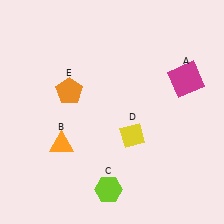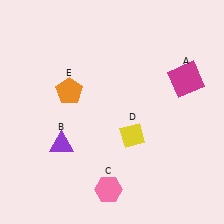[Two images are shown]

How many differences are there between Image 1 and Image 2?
There are 2 differences between the two images.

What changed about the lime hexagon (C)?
In Image 1, C is lime. In Image 2, it changed to pink.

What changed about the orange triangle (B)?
In Image 1, B is orange. In Image 2, it changed to purple.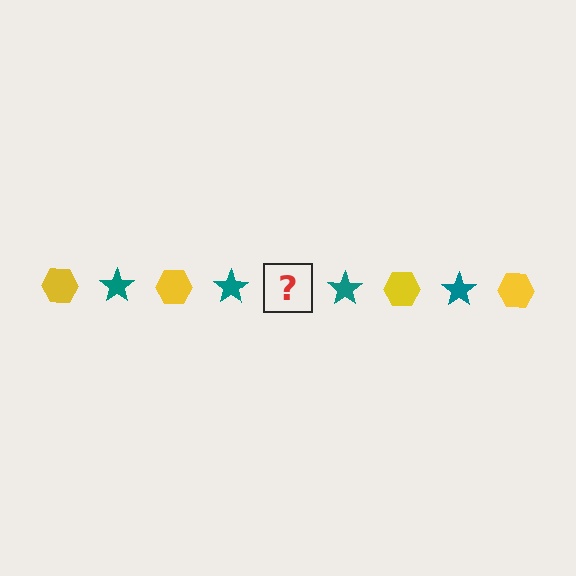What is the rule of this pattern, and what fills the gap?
The rule is that the pattern alternates between yellow hexagon and teal star. The gap should be filled with a yellow hexagon.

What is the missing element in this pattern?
The missing element is a yellow hexagon.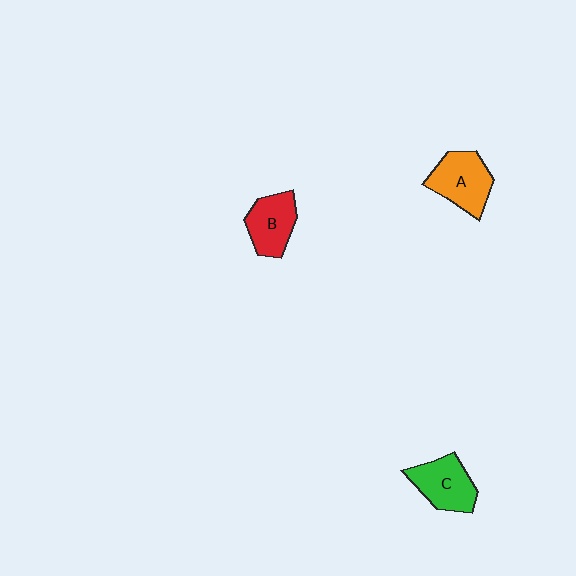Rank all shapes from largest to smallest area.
From largest to smallest: A (orange), C (green), B (red).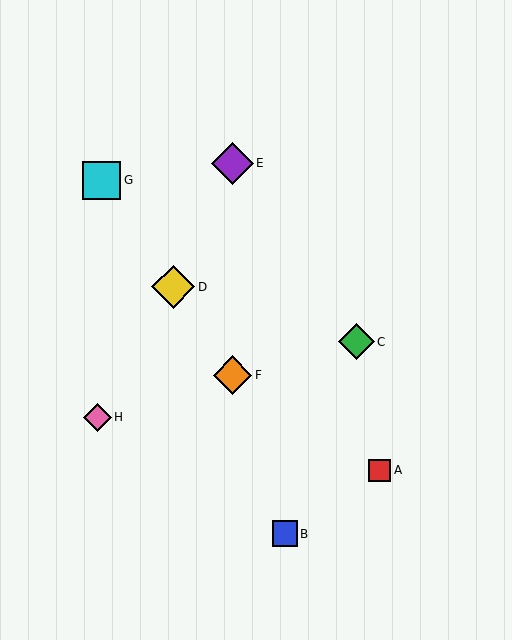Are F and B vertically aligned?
No, F is at x≈232 and B is at x≈285.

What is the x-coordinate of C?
Object C is at x≈356.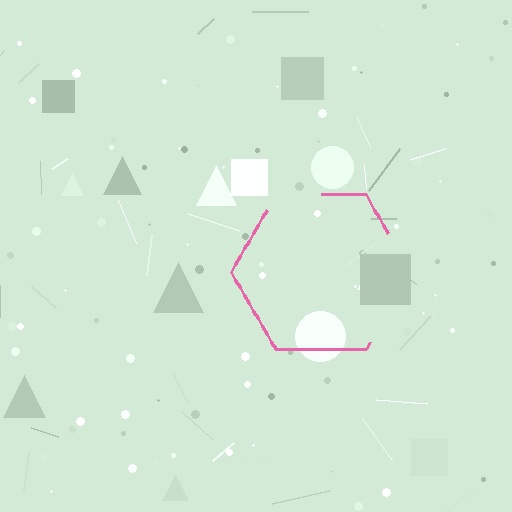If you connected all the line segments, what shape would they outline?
They would outline a hexagon.